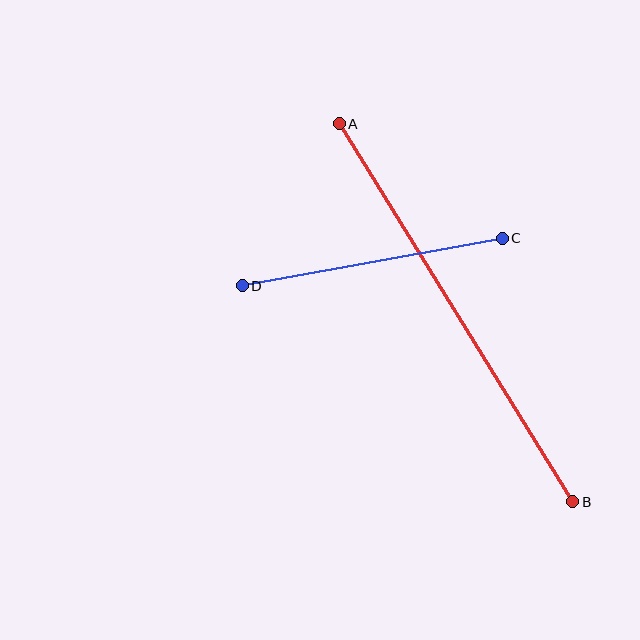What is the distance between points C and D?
The distance is approximately 264 pixels.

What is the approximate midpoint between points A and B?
The midpoint is at approximately (456, 313) pixels.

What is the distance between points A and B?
The distance is approximately 444 pixels.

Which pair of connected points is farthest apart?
Points A and B are farthest apart.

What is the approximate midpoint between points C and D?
The midpoint is at approximately (372, 262) pixels.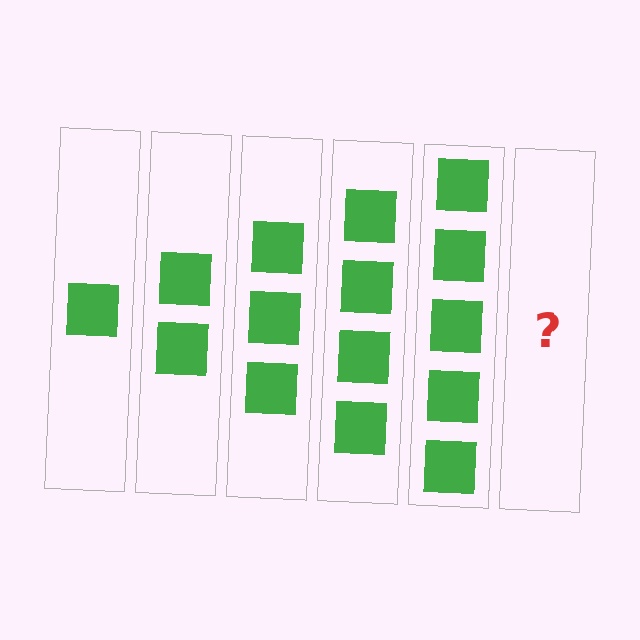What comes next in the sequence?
The next element should be 6 squares.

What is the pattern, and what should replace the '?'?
The pattern is that each step adds one more square. The '?' should be 6 squares.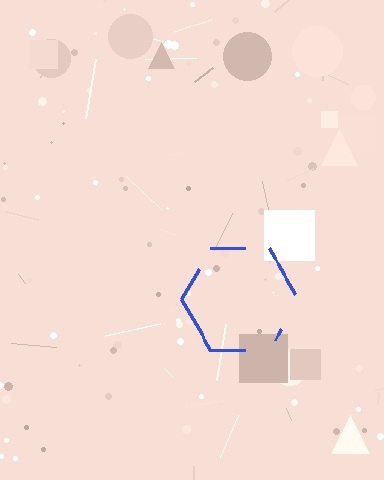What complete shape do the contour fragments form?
The contour fragments form a hexagon.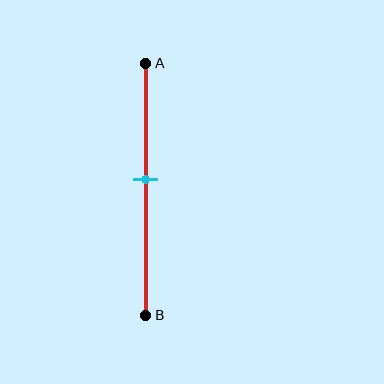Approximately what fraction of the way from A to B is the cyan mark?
The cyan mark is approximately 45% of the way from A to B.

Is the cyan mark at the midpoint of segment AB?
No, the mark is at about 45% from A, not at the 50% midpoint.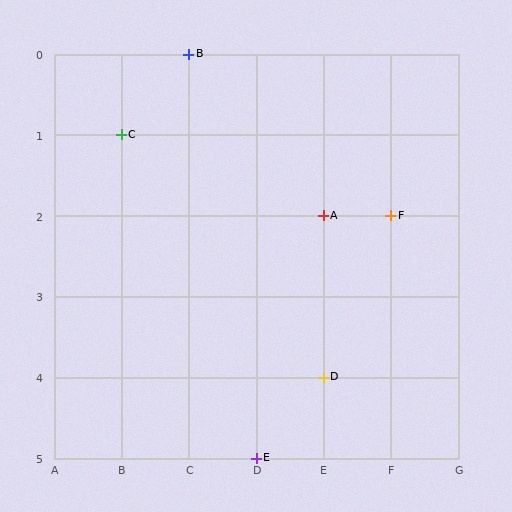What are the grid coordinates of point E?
Point E is at grid coordinates (D, 5).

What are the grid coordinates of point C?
Point C is at grid coordinates (B, 1).